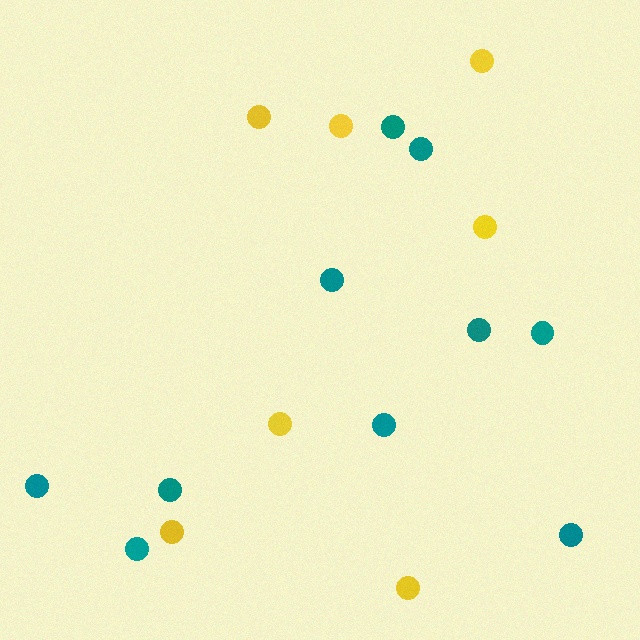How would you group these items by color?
There are 2 groups: one group of teal circles (10) and one group of yellow circles (7).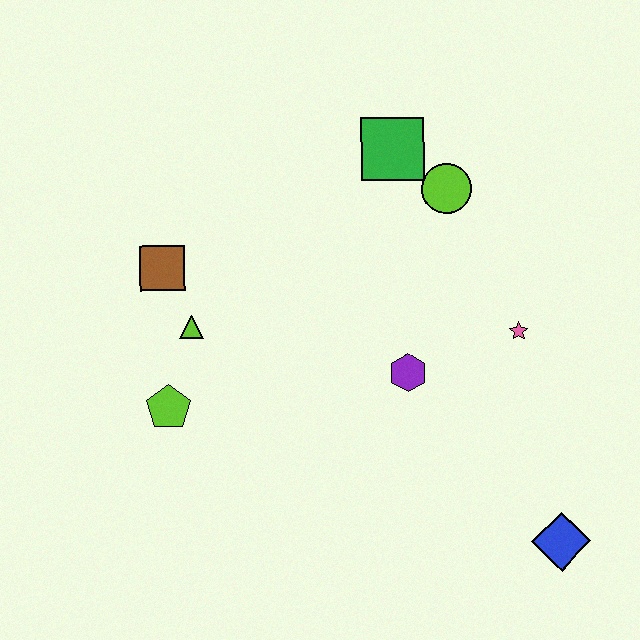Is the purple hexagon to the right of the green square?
Yes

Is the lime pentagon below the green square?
Yes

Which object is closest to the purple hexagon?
The pink star is closest to the purple hexagon.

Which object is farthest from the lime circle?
The blue diamond is farthest from the lime circle.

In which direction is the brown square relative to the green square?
The brown square is to the left of the green square.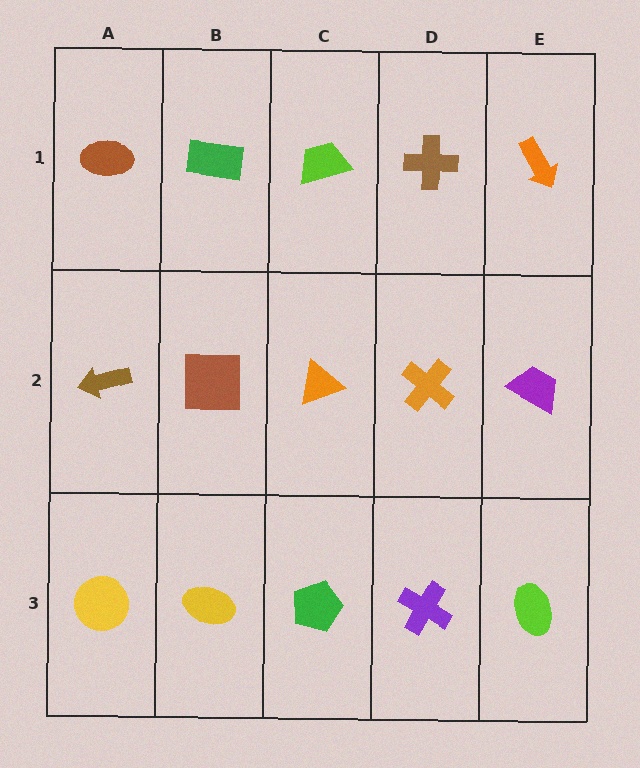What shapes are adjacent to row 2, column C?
A lime trapezoid (row 1, column C), a green pentagon (row 3, column C), a brown square (row 2, column B), an orange cross (row 2, column D).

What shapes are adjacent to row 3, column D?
An orange cross (row 2, column D), a green pentagon (row 3, column C), a lime ellipse (row 3, column E).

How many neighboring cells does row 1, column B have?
3.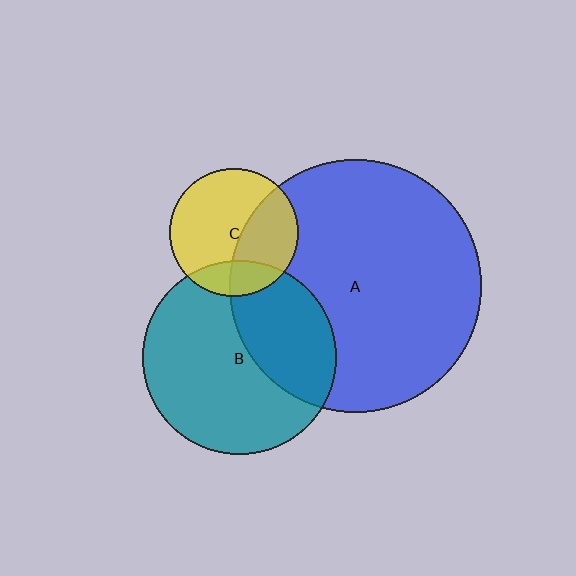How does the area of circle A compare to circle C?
Approximately 3.9 times.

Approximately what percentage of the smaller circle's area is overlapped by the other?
Approximately 35%.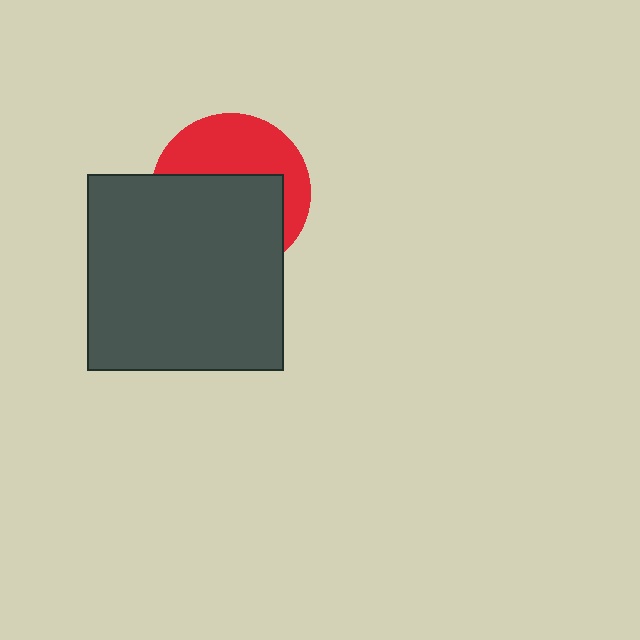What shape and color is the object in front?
The object in front is a dark gray square.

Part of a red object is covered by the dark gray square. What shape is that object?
It is a circle.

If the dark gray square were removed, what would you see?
You would see the complete red circle.